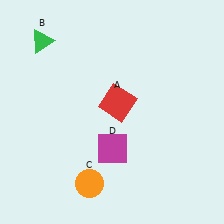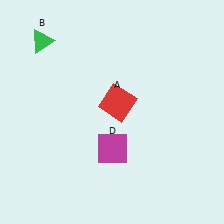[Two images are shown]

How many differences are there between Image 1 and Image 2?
There is 1 difference between the two images.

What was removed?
The orange circle (C) was removed in Image 2.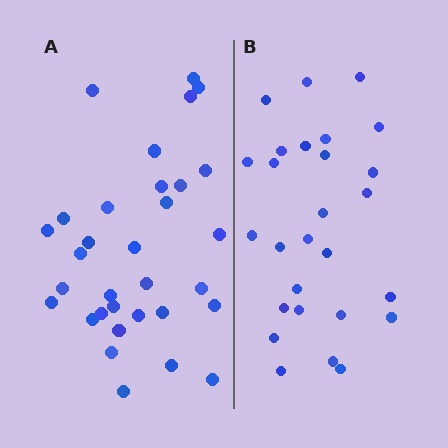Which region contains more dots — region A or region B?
Region A (the left region) has more dots.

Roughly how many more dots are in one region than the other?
Region A has about 5 more dots than region B.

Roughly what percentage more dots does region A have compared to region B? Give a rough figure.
About 20% more.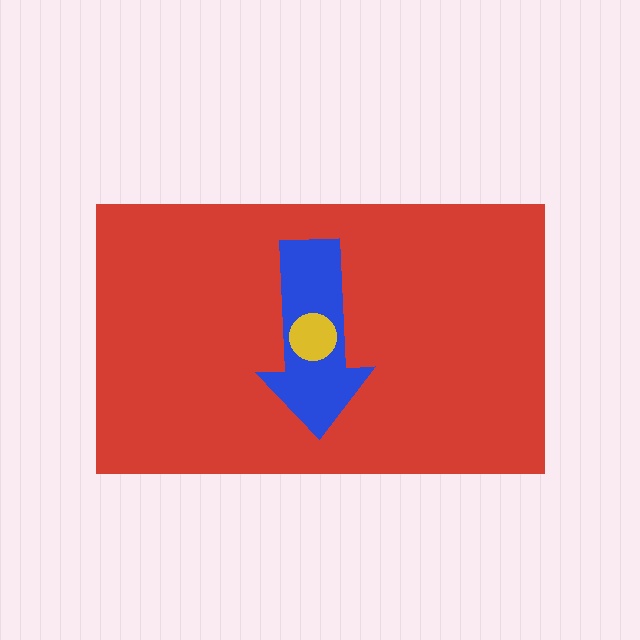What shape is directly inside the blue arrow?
The yellow circle.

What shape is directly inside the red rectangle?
The blue arrow.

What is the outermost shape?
The red rectangle.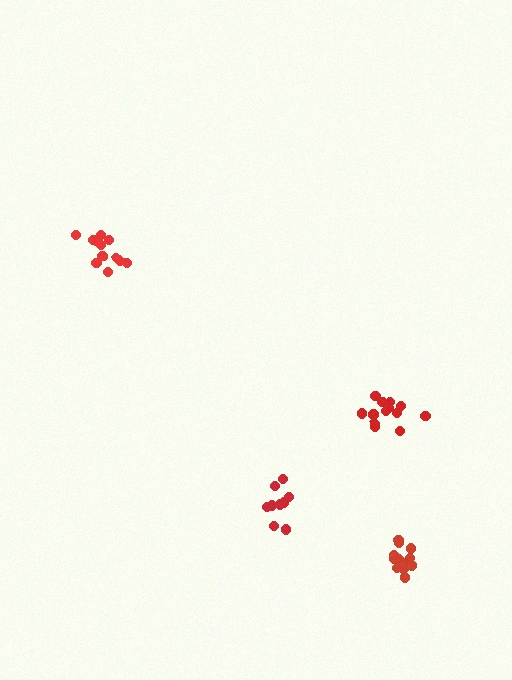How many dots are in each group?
Group 1: 12 dots, Group 2: 13 dots, Group 3: 12 dots, Group 4: 10 dots (47 total).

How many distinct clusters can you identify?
There are 4 distinct clusters.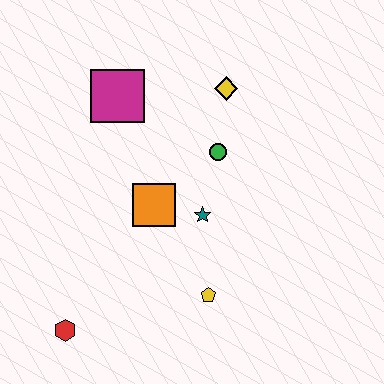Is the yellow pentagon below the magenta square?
Yes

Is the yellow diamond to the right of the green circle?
Yes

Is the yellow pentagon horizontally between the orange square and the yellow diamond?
Yes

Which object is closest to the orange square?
The teal star is closest to the orange square.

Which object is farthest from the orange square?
The red hexagon is farthest from the orange square.